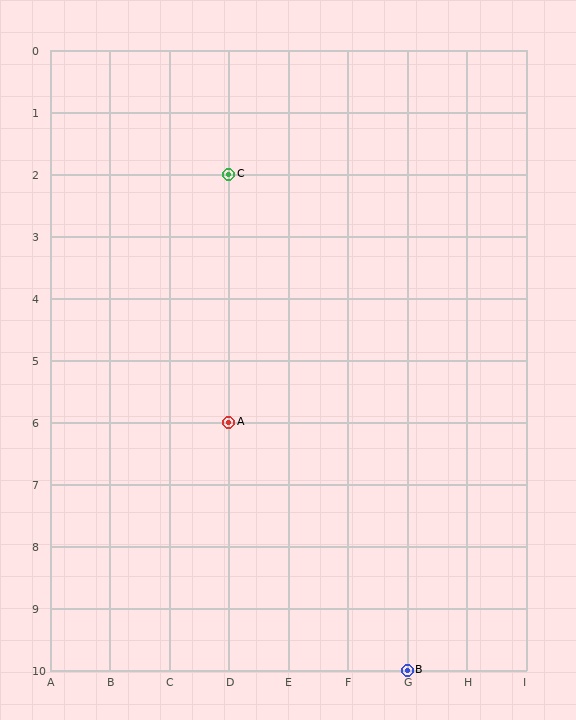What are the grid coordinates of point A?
Point A is at grid coordinates (D, 6).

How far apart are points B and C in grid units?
Points B and C are 3 columns and 8 rows apart (about 8.5 grid units diagonally).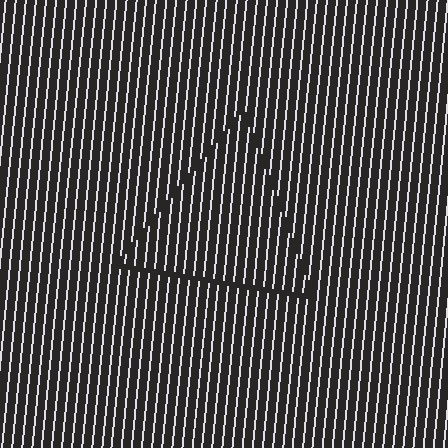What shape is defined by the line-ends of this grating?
An illusory triangle. The interior of the shape contains the same grating, shifted by half a period — the contour is defined by the phase discontinuity where line-ends from the inner and outer gratings abut.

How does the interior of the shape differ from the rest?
The interior of the shape contains the same grating, shifted by half a period — the contour is defined by the phase discontinuity where line-ends from the inner and outer gratings abut.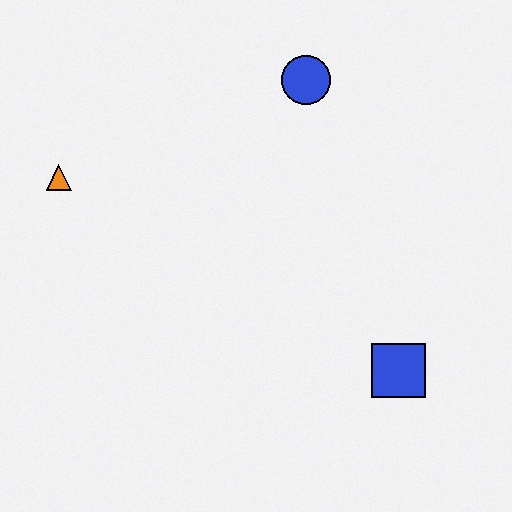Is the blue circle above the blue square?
Yes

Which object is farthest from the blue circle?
The blue square is farthest from the blue circle.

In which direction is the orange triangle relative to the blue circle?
The orange triangle is to the left of the blue circle.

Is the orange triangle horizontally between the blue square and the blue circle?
No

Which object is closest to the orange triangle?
The blue circle is closest to the orange triangle.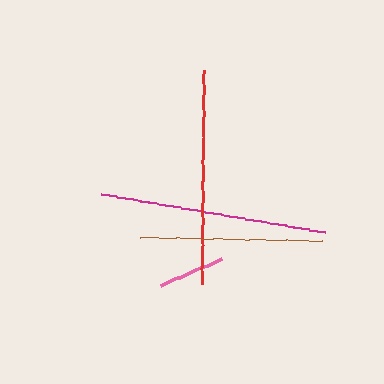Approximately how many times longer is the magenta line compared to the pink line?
The magenta line is approximately 3.4 times the length of the pink line.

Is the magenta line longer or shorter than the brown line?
The magenta line is longer than the brown line.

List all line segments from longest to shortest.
From longest to shortest: magenta, red, brown, pink.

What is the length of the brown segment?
The brown segment is approximately 183 pixels long.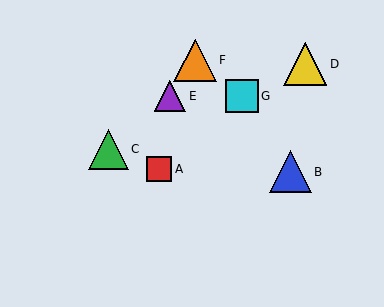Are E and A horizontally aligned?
No, E is at y≈96 and A is at y≈169.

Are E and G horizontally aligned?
Yes, both are at y≈96.